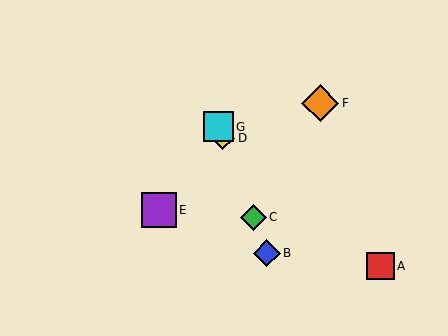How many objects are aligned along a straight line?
4 objects (B, C, D, G) are aligned along a straight line.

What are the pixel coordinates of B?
Object B is at (267, 253).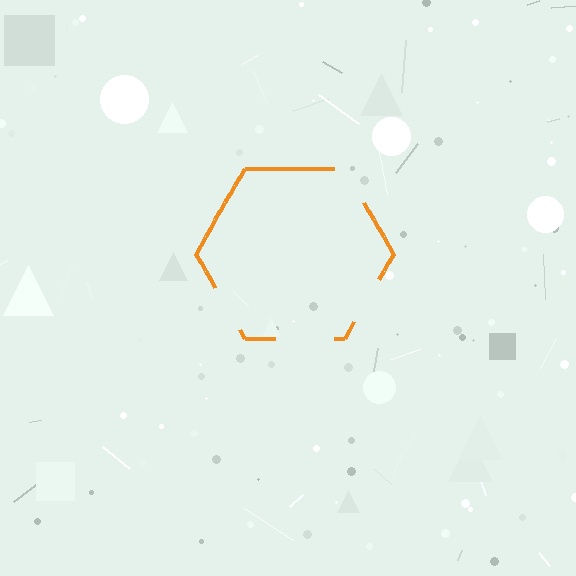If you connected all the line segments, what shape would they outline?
They would outline a hexagon.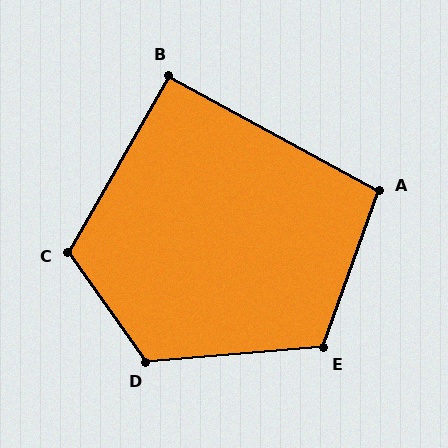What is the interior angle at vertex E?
Approximately 114 degrees (obtuse).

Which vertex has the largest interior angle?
D, at approximately 121 degrees.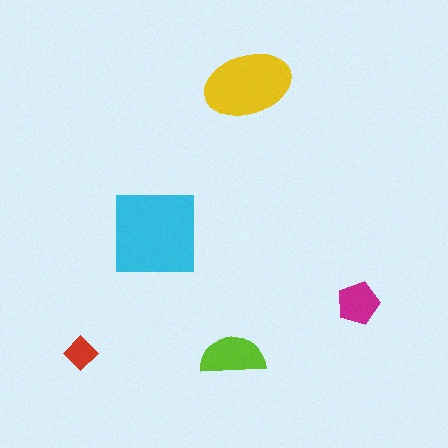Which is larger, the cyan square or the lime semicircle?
The cyan square.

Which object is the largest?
The cyan square.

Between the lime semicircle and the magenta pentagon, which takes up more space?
The lime semicircle.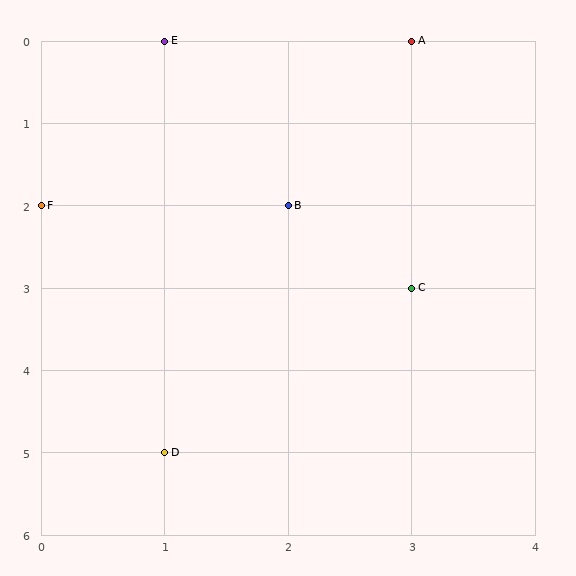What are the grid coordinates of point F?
Point F is at grid coordinates (0, 2).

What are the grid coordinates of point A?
Point A is at grid coordinates (3, 0).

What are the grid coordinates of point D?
Point D is at grid coordinates (1, 5).